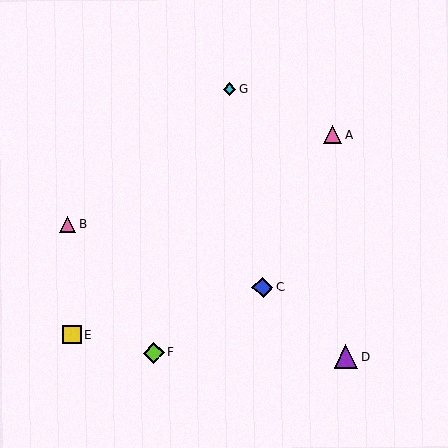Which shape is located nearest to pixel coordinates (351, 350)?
The purple triangle (labeled D) at (346, 357) is nearest to that location.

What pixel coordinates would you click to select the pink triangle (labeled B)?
Click at (68, 225) to select the pink triangle B.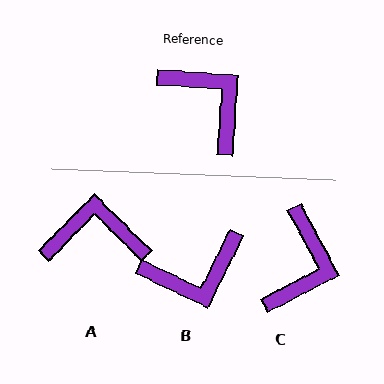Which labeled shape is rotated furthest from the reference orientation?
B, about 112 degrees away.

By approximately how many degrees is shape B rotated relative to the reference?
Approximately 112 degrees clockwise.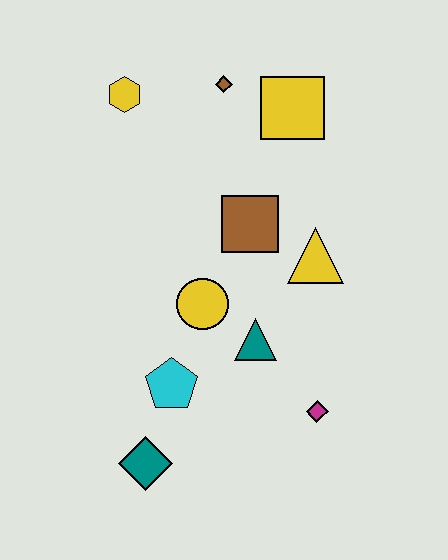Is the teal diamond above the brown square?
No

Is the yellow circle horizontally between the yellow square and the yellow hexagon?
Yes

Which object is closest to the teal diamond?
The cyan pentagon is closest to the teal diamond.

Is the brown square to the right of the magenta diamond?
No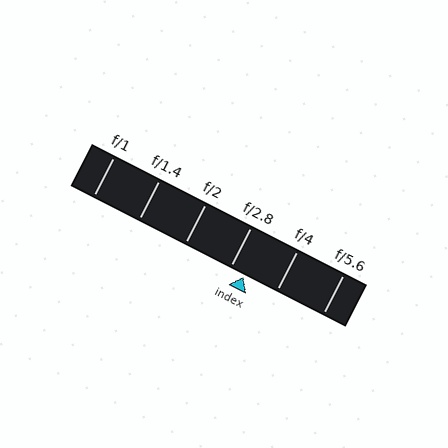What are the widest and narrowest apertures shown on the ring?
The widest aperture shown is f/1 and the narrowest is f/5.6.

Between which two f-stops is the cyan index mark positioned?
The index mark is between f/2.8 and f/4.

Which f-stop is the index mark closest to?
The index mark is closest to f/2.8.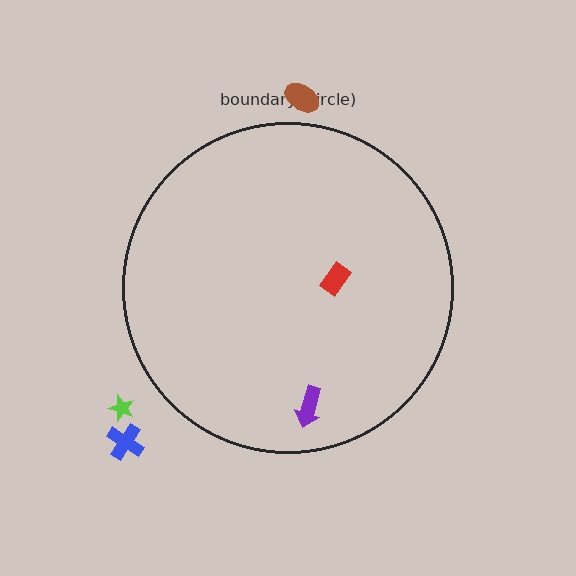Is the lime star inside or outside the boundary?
Outside.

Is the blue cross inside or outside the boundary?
Outside.